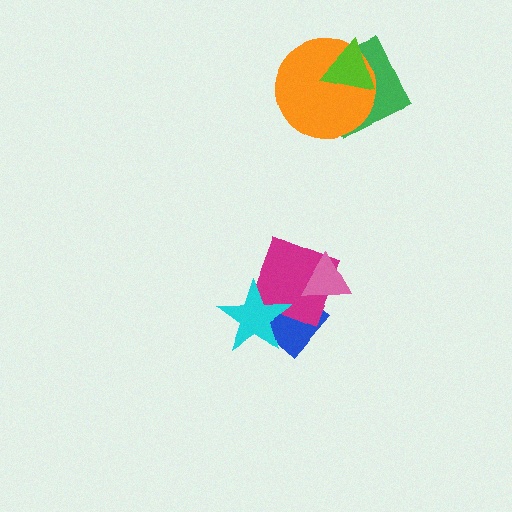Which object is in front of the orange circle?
The lime triangle is in front of the orange circle.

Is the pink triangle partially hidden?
No, no other shape covers it.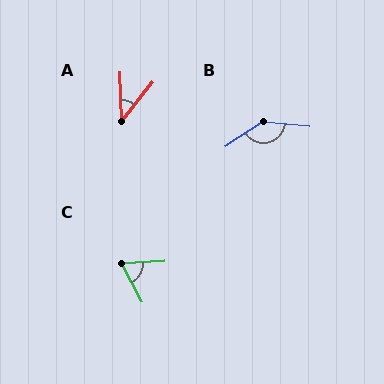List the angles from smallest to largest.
A (40°), C (66°), B (141°).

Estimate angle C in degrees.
Approximately 66 degrees.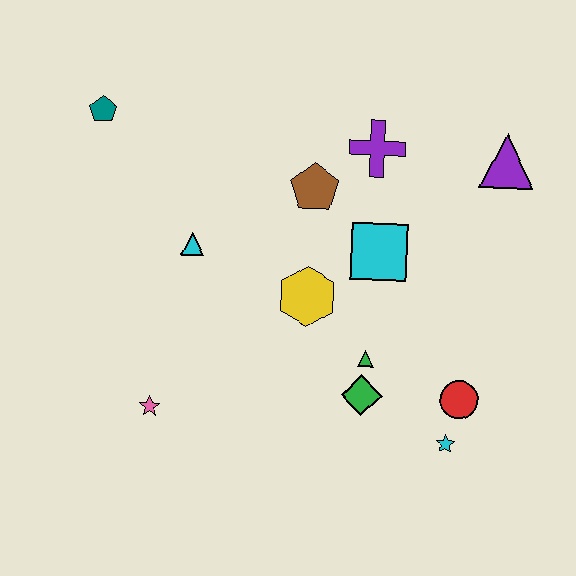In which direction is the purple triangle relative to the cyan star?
The purple triangle is above the cyan star.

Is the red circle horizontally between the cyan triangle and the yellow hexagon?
No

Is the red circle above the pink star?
Yes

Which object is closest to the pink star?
The cyan triangle is closest to the pink star.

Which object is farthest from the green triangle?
The teal pentagon is farthest from the green triangle.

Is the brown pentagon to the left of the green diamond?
Yes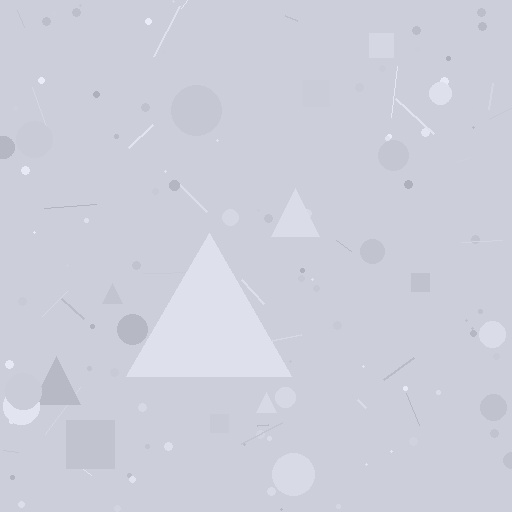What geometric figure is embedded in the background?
A triangle is embedded in the background.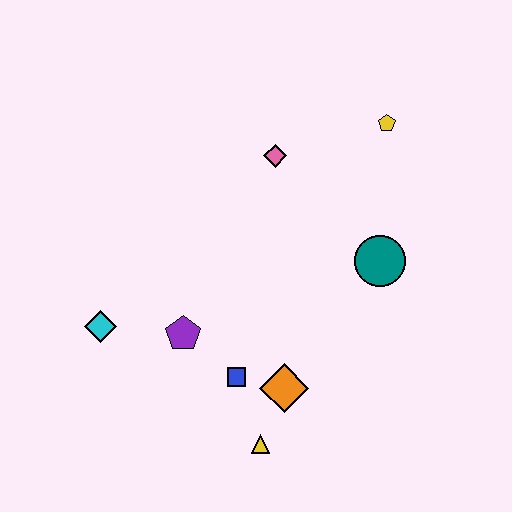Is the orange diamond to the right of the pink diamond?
Yes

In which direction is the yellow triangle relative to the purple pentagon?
The yellow triangle is below the purple pentagon.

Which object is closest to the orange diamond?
The blue square is closest to the orange diamond.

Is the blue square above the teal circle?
No